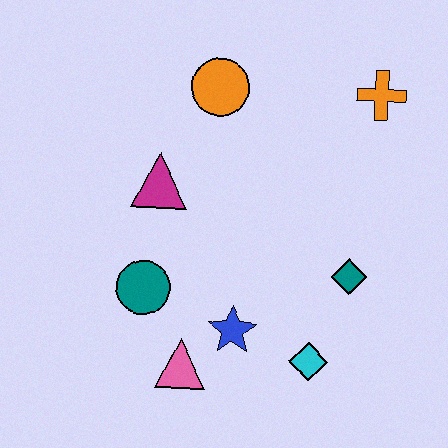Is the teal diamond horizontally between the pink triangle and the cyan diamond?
No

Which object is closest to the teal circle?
The pink triangle is closest to the teal circle.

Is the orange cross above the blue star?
Yes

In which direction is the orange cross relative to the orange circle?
The orange cross is to the right of the orange circle.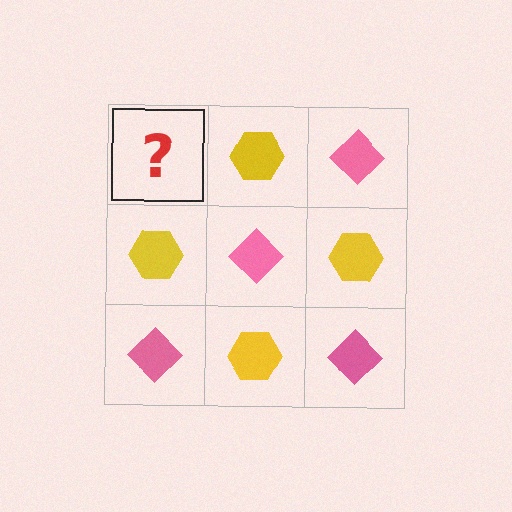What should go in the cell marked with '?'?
The missing cell should contain a pink diamond.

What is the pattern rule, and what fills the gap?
The rule is that it alternates pink diamond and yellow hexagon in a checkerboard pattern. The gap should be filled with a pink diamond.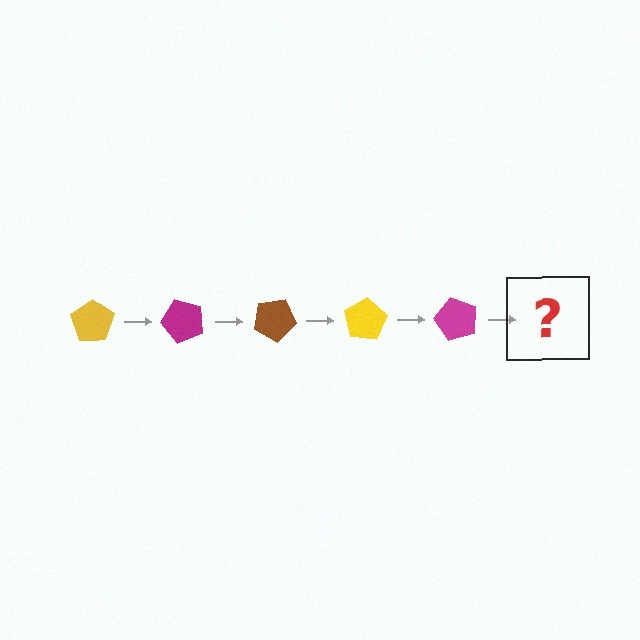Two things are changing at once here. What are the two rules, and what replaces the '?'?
The two rules are that it rotates 50 degrees each step and the color cycles through yellow, magenta, and brown. The '?' should be a brown pentagon, rotated 250 degrees from the start.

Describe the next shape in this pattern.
It should be a brown pentagon, rotated 250 degrees from the start.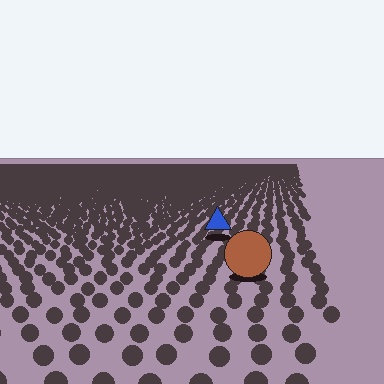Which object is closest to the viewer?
The brown circle is closest. The texture marks near it are larger and more spread out.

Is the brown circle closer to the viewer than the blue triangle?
Yes. The brown circle is closer — you can tell from the texture gradient: the ground texture is coarser near it.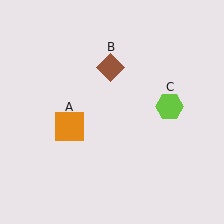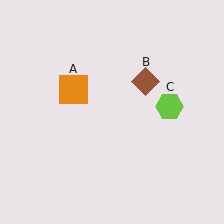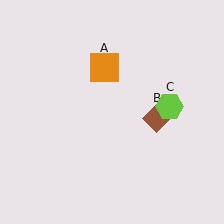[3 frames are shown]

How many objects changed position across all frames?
2 objects changed position: orange square (object A), brown diamond (object B).